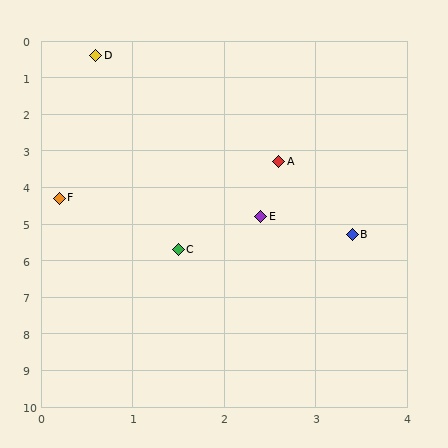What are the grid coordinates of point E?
Point E is at approximately (2.4, 4.8).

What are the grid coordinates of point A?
Point A is at approximately (2.6, 3.3).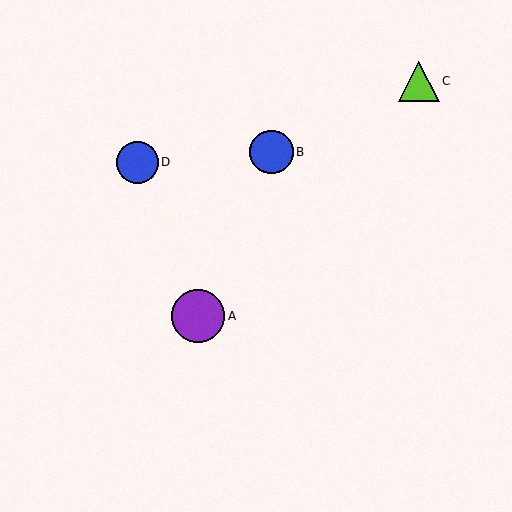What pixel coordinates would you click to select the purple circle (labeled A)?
Click at (198, 316) to select the purple circle A.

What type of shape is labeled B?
Shape B is a blue circle.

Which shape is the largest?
The purple circle (labeled A) is the largest.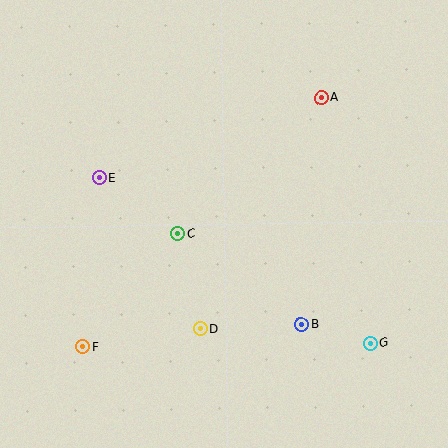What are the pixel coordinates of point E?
Point E is at (100, 178).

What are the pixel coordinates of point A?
Point A is at (321, 98).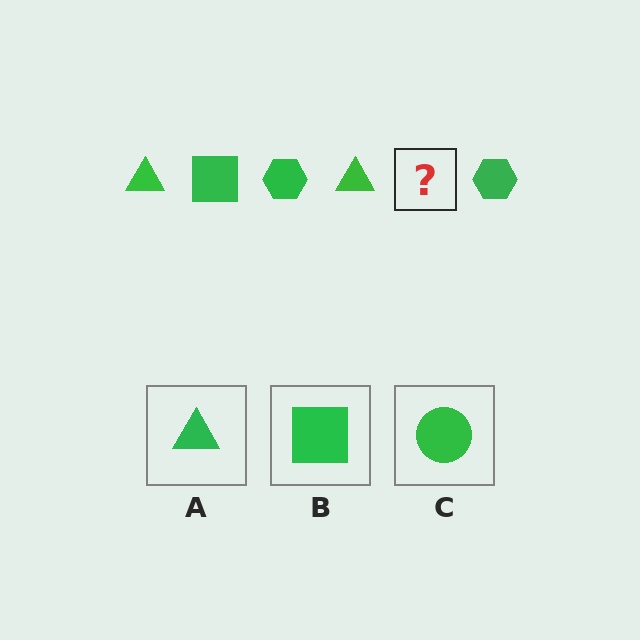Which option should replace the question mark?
Option B.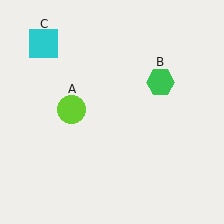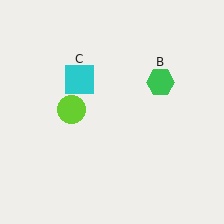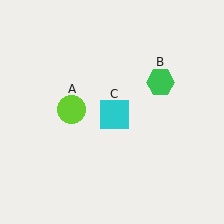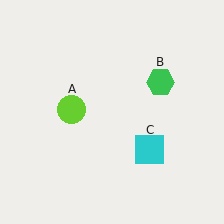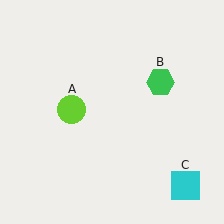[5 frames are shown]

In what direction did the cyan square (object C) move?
The cyan square (object C) moved down and to the right.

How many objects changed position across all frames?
1 object changed position: cyan square (object C).